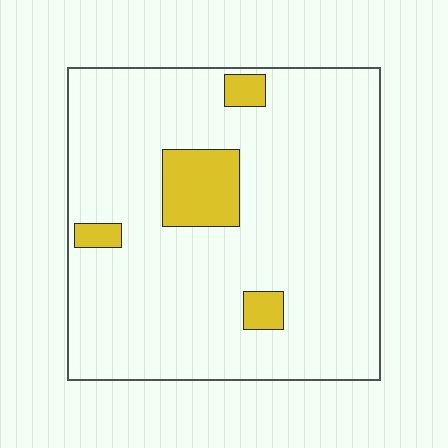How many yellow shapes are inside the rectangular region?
4.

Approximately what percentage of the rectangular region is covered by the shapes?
Approximately 10%.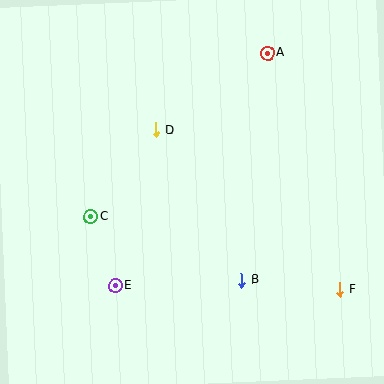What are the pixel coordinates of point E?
Point E is at (115, 286).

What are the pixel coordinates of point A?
Point A is at (268, 53).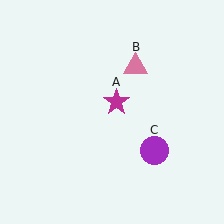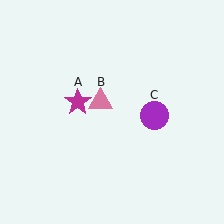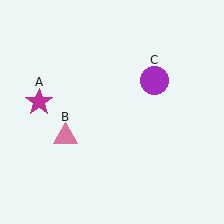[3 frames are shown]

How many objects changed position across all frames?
3 objects changed position: magenta star (object A), pink triangle (object B), purple circle (object C).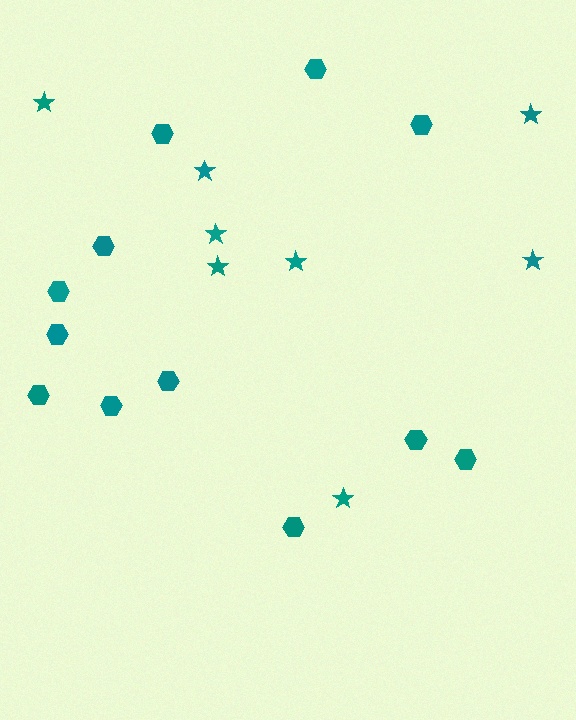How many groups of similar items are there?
There are 2 groups: one group of hexagons (12) and one group of stars (8).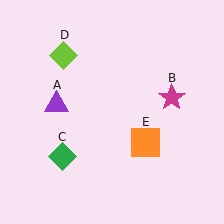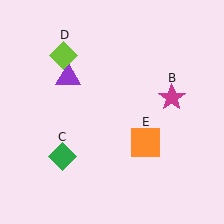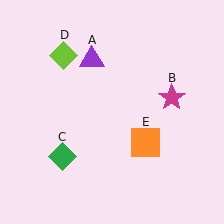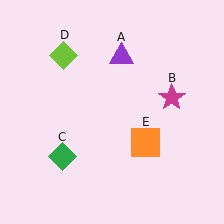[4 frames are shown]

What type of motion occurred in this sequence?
The purple triangle (object A) rotated clockwise around the center of the scene.